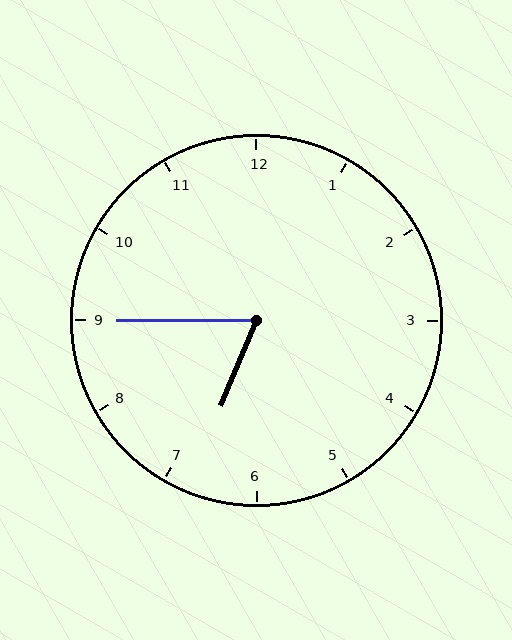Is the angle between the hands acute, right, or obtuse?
It is acute.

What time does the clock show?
6:45.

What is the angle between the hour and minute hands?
Approximately 68 degrees.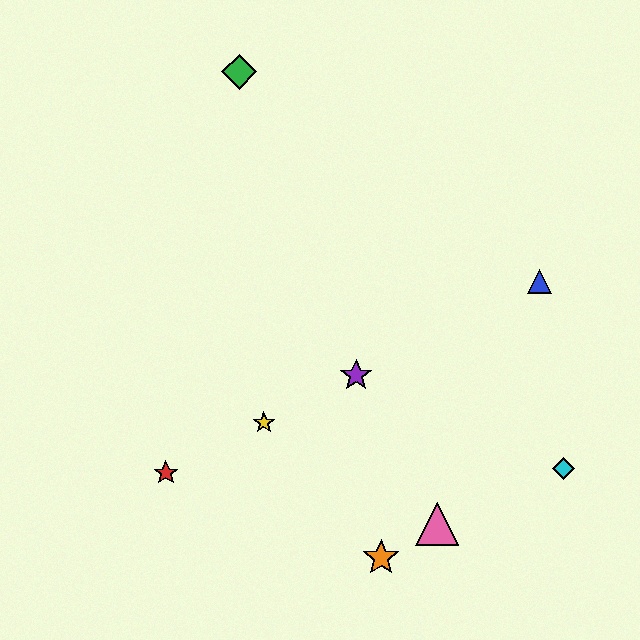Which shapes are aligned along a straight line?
The red star, the blue triangle, the yellow star, the purple star are aligned along a straight line.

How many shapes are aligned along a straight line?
4 shapes (the red star, the blue triangle, the yellow star, the purple star) are aligned along a straight line.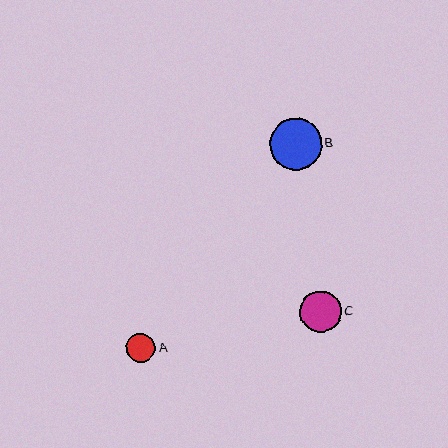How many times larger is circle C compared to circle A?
Circle C is approximately 1.4 times the size of circle A.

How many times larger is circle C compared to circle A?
Circle C is approximately 1.4 times the size of circle A.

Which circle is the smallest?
Circle A is the smallest with a size of approximately 29 pixels.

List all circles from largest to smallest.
From largest to smallest: B, C, A.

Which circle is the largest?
Circle B is the largest with a size of approximately 52 pixels.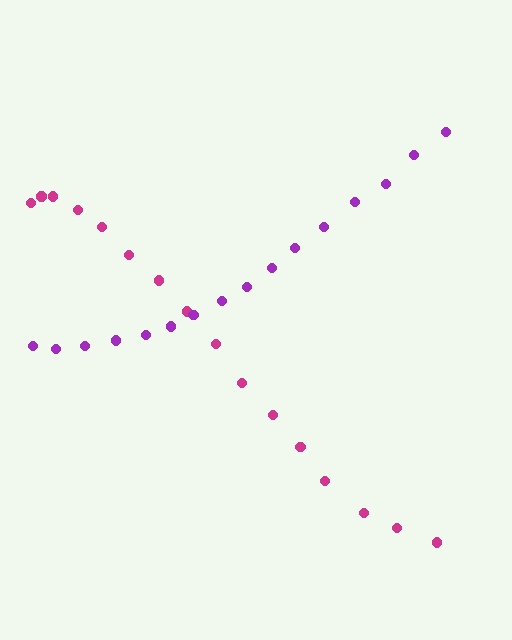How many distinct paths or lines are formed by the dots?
There are 2 distinct paths.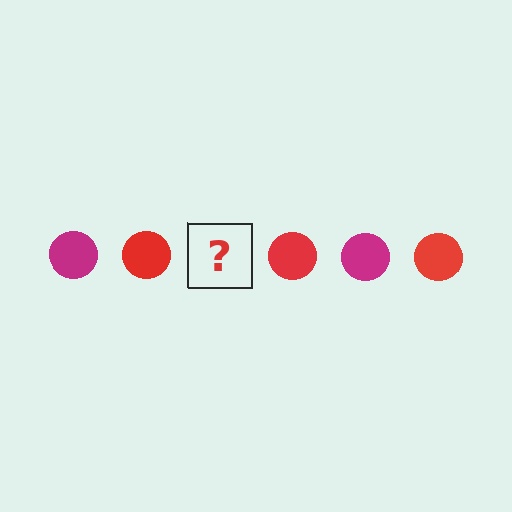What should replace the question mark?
The question mark should be replaced with a magenta circle.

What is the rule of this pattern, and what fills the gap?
The rule is that the pattern cycles through magenta, red circles. The gap should be filled with a magenta circle.